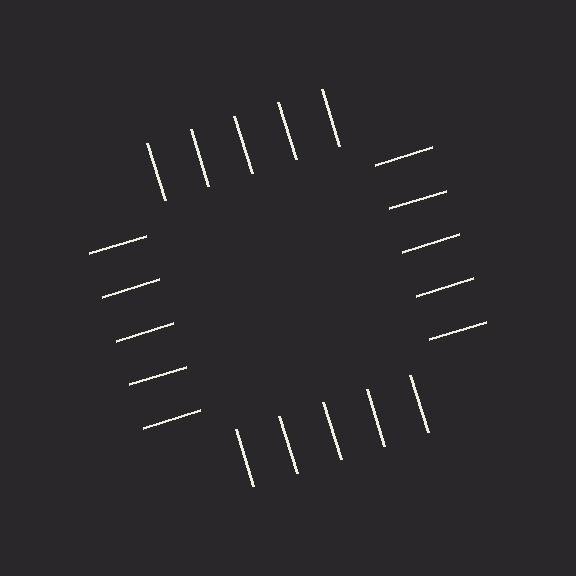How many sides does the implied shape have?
4 sides — the line-ends trace a square.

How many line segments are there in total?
20 — 5 along each of the 4 edges.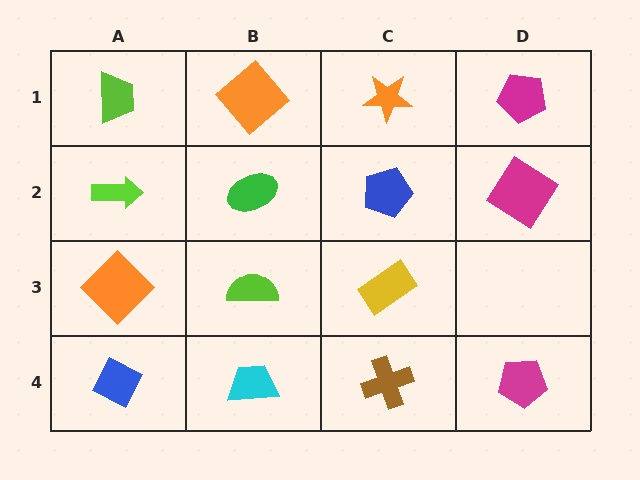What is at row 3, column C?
A yellow rectangle.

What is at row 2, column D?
A magenta diamond.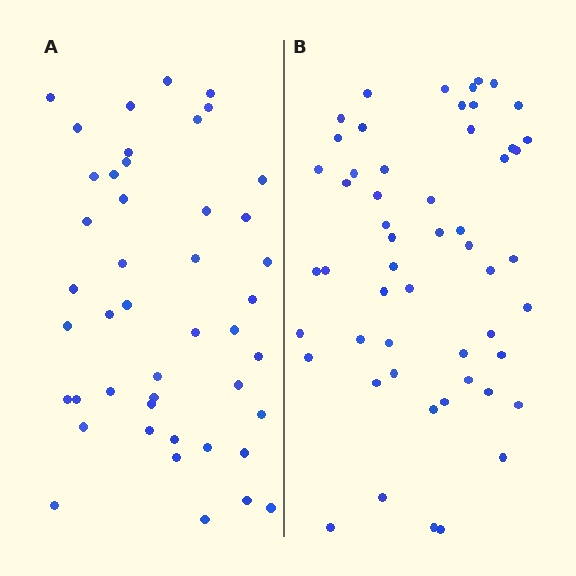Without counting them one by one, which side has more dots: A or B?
Region B (the right region) has more dots.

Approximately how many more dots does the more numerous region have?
Region B has roughly 8 or so more dots than region A.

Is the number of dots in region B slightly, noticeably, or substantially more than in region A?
Region B has only slightly more — the two regions are fairly close. The ratio is roughly 1.2 to 1.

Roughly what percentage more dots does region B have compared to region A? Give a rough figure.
About 20% more.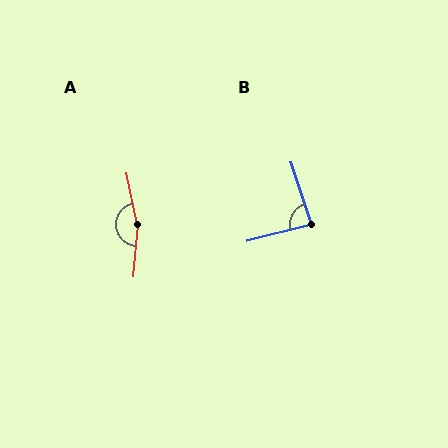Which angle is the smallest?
B, at approximately 87 degrees.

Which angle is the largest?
A, at approximately 164 degrees.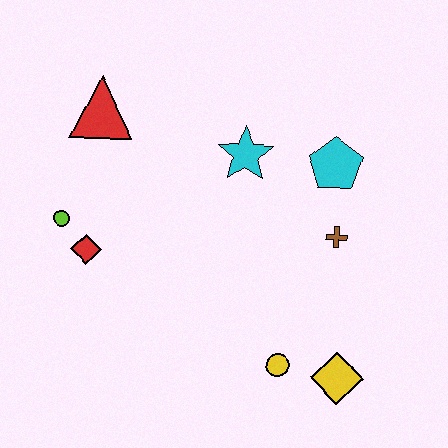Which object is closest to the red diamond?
The lime circle is closest to the red diamond.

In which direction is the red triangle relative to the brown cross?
The red triangle is to the left of the brown cross.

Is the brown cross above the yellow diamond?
Yes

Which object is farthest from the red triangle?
The yellow diamond is farthest from the red triangle.